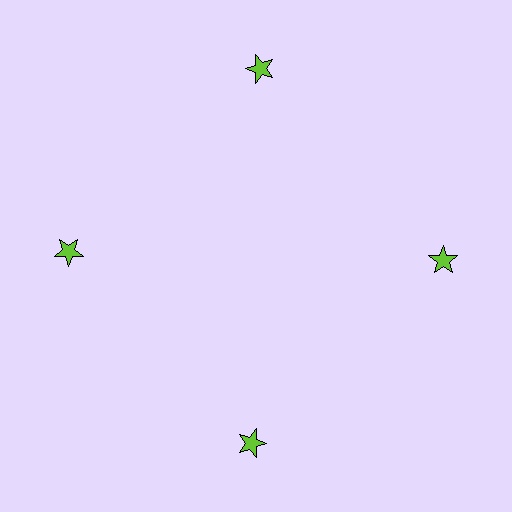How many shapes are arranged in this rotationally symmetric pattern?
There are 4 shapes, arranged in 4 groups of 1.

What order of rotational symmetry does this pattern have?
This pattern has 4-fold rotational symmetry.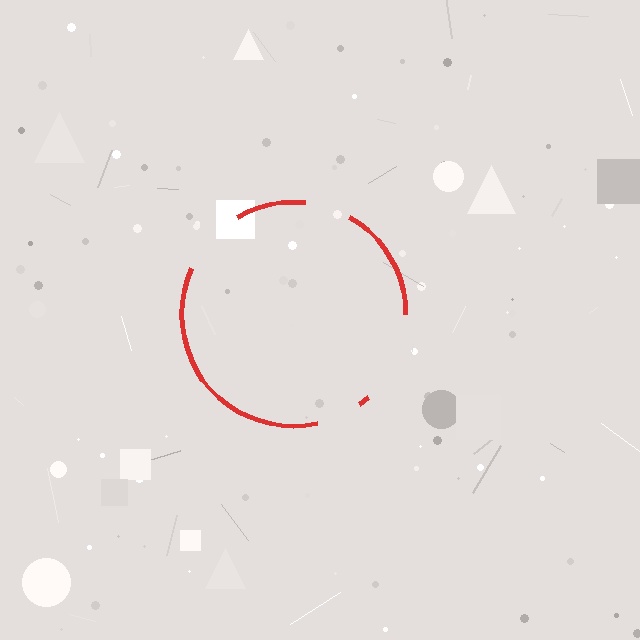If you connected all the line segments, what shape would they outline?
They would outline a circle.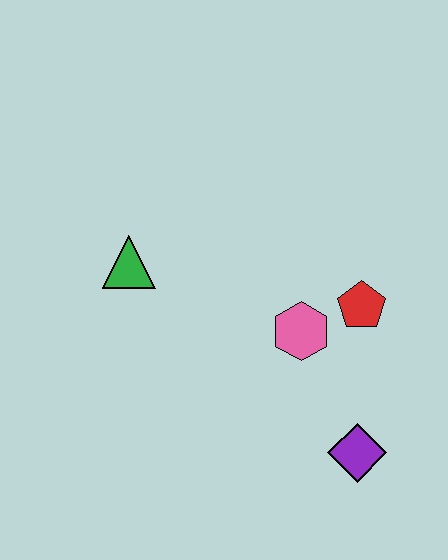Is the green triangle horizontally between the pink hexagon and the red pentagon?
No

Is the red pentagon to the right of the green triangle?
Yes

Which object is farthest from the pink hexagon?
The green triangle is farthest from the pink hexagon.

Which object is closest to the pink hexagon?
The red pentagon is closest to the pink hexagon.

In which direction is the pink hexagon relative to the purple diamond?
The pink hexagon is above the purple diamond.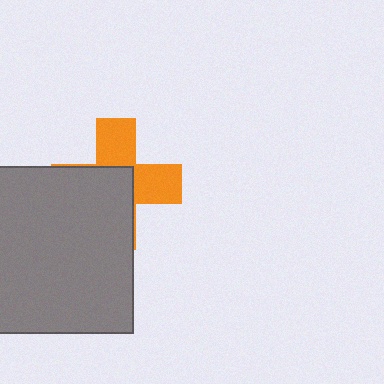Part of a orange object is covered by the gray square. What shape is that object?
It is a cross.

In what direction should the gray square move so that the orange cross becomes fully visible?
The gray square should move toward the lower-left. That is the shortest direction to clear the overlap and leave the orange cross fully visible.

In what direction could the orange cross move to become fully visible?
The orange cross could move toward the upper-right. That would shift it out from behind the gray square entirely.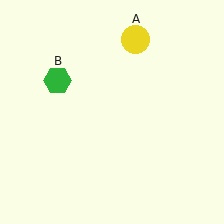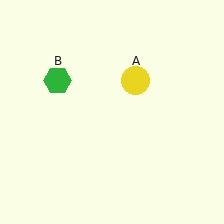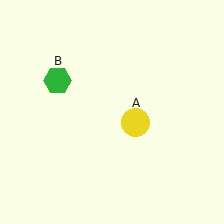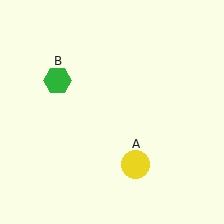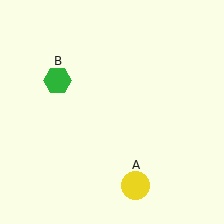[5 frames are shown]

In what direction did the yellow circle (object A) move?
The yellow circle (object A) moved down.